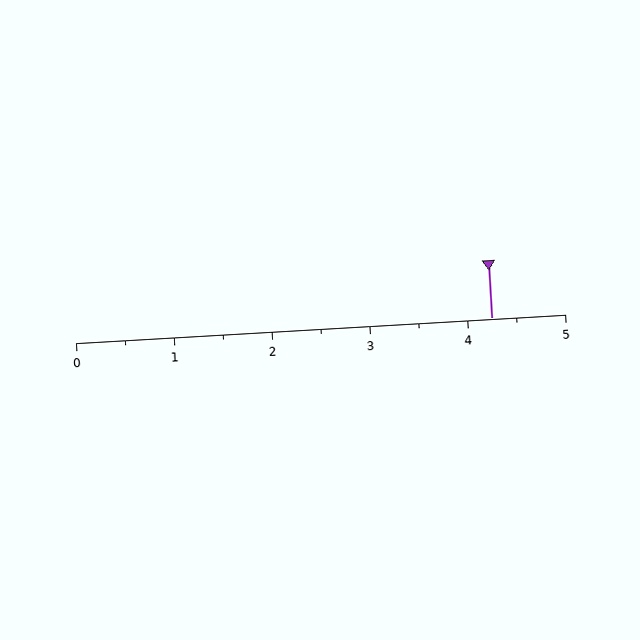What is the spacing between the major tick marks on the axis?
The major ticks are spaced 1 apart.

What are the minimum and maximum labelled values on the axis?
The axis runs from 0 to 5.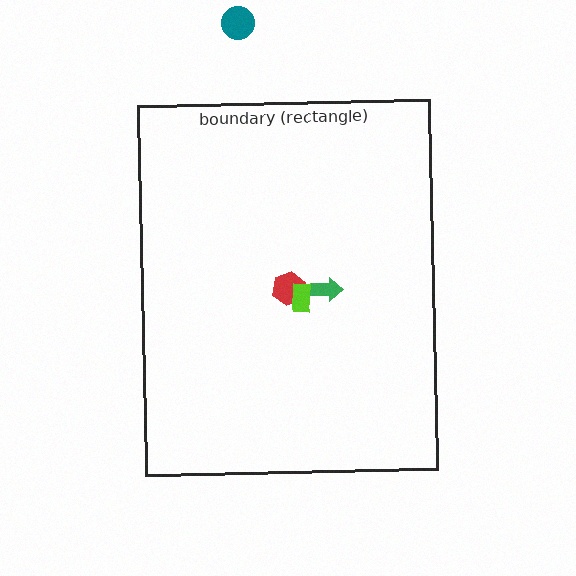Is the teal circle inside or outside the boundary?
Outside.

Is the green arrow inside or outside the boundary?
Inside.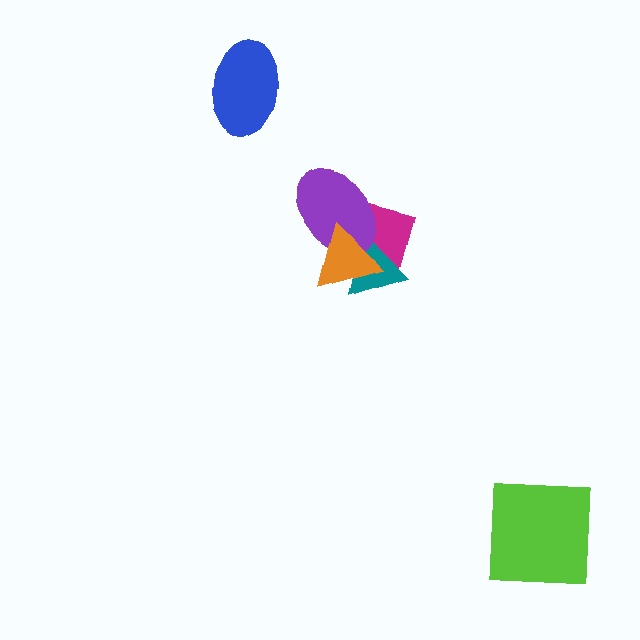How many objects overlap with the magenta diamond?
3 objects overlap with the magenta diamond.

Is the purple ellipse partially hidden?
Yes, it is partially covered by another shape.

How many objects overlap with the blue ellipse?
0 objects overlap with the blue ellipse.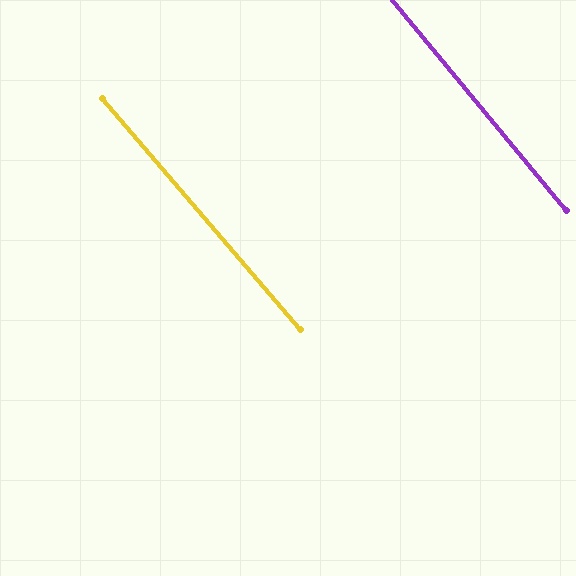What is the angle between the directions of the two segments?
Approximately 1 degree.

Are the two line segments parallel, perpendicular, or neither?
Parallel — their directions differ by only 1.4°.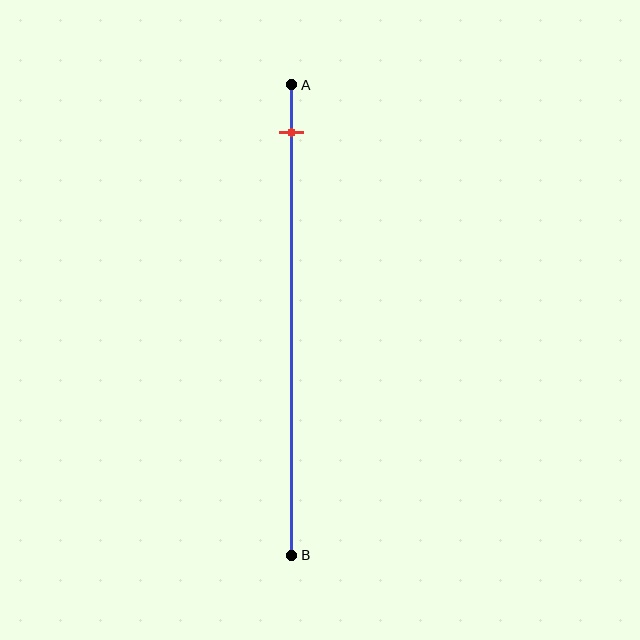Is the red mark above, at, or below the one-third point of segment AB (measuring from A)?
The red mark is above the one-third point of segment AB.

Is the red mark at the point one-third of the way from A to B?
No, the mark is at about 10% from A, not at the 33% one-third point.